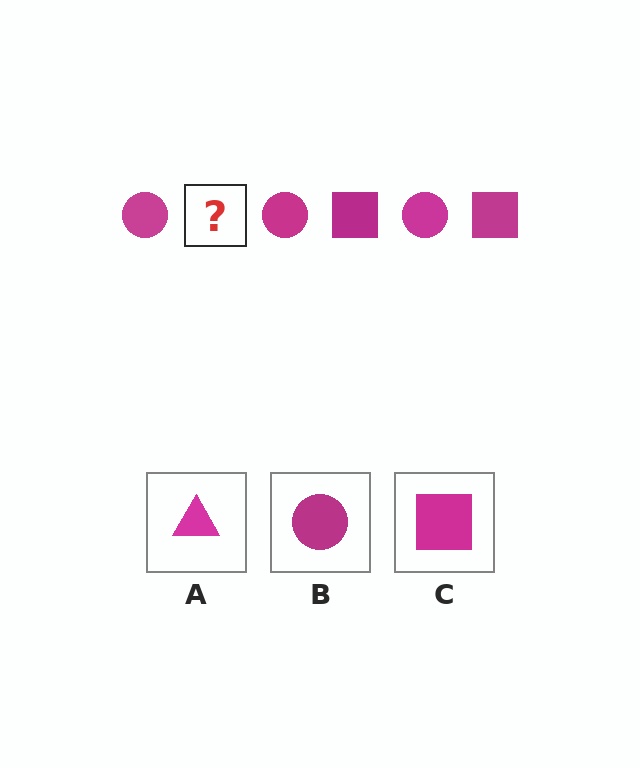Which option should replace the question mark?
Option C.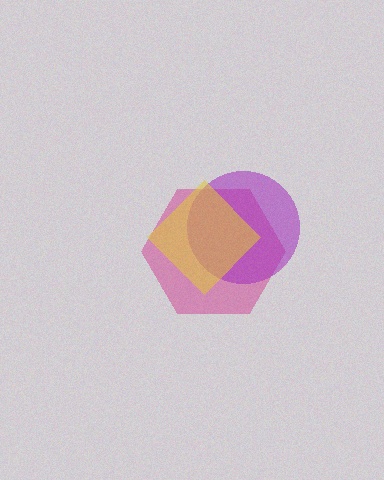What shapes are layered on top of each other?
The layered shapes are: a magenta hexagon, a purple circle, a yellow diamond.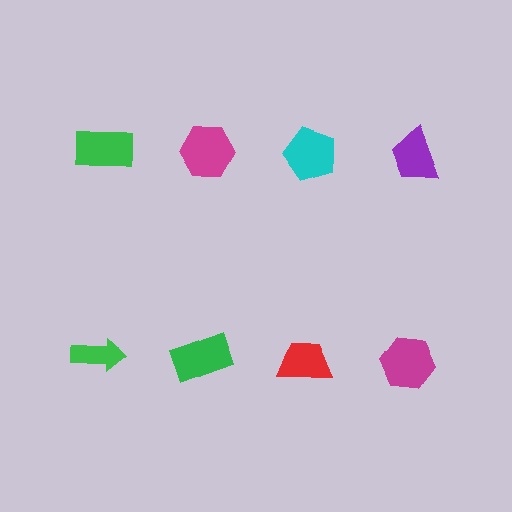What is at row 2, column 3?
A red trapezoid.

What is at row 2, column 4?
A magenta hexagon.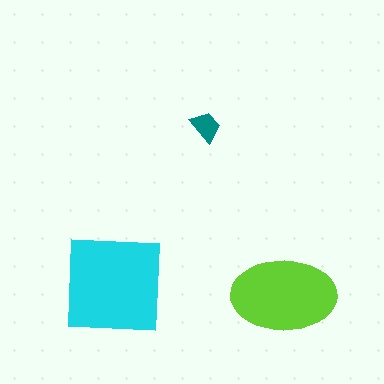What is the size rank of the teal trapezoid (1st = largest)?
3rd.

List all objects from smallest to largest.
The teal trapezoid, the lime ellipse, the cyan square.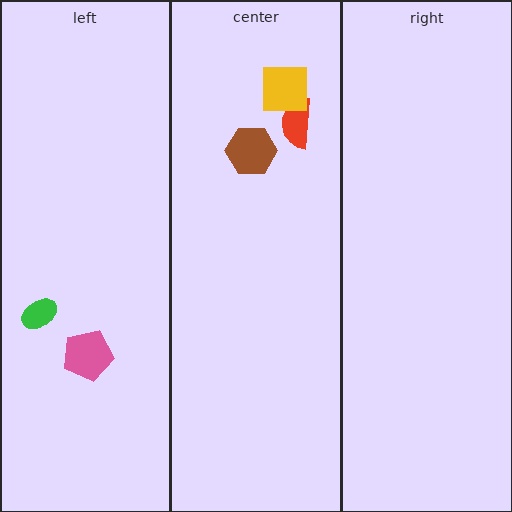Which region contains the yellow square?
The center region.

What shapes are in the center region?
The red semicircle, the yellow square, the brown hexagon.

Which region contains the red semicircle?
The center region.